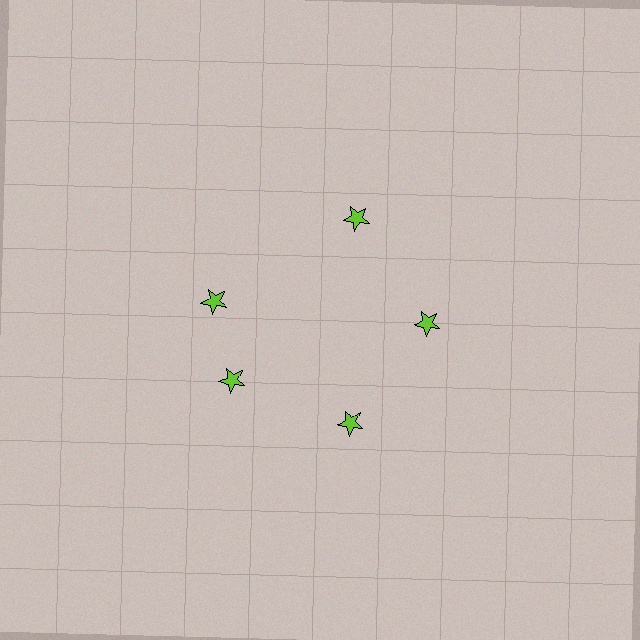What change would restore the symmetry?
The symmetry would be restored by rotating it back into even spacing with its neighbors so that all 5 stars sit at equal angles and equal distance from the center.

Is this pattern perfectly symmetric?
No. The 5 lime stars are arranged in a ring, but one element near the 10 o'clock position is rotated out of alignment along the ring, breaking the 5-fold rotational symmetry.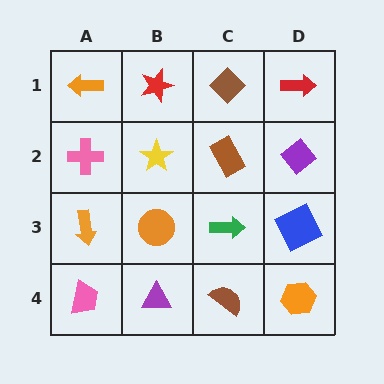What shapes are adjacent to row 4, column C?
A green arrow (row 3, column C), a purple triangle (row 4, column B), an orange hexagon (row 4, column D).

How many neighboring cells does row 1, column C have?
3.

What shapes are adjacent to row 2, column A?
An orange arrow (row 1, column A), an orange arrow (row 3, column A), a yellow star (row 2, column B).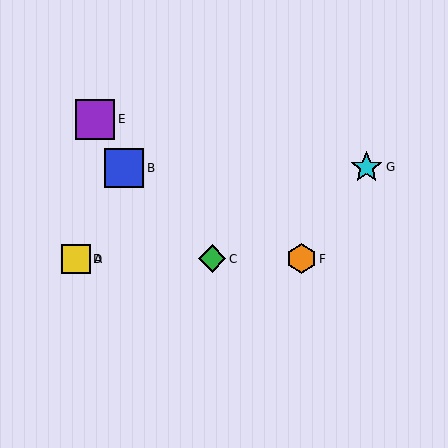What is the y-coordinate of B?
Object B is at y≈168.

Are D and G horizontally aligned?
No, D is at y≈259 and G is at y≈168.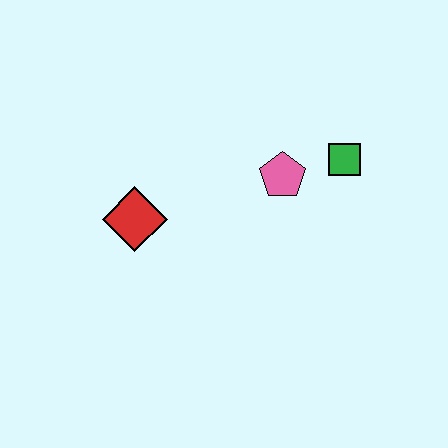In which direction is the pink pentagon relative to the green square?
The pink pentagon is to the left of the green square.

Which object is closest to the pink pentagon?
The green square is closest to the pink pentagon.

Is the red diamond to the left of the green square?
Yes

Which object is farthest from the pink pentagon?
The red diamond is farthest from the pink pentagon.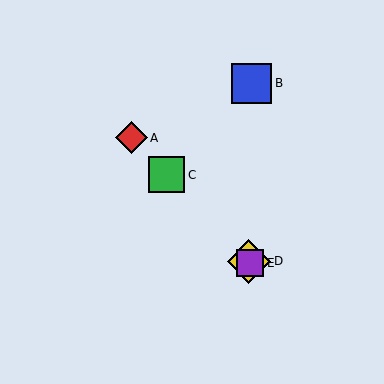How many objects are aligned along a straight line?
4 objects (A, C, D, E) are aligned along a straight line.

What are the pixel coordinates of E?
Object E is at (250, 263).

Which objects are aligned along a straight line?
Objects A, C, D, E are aligned along a straight line.